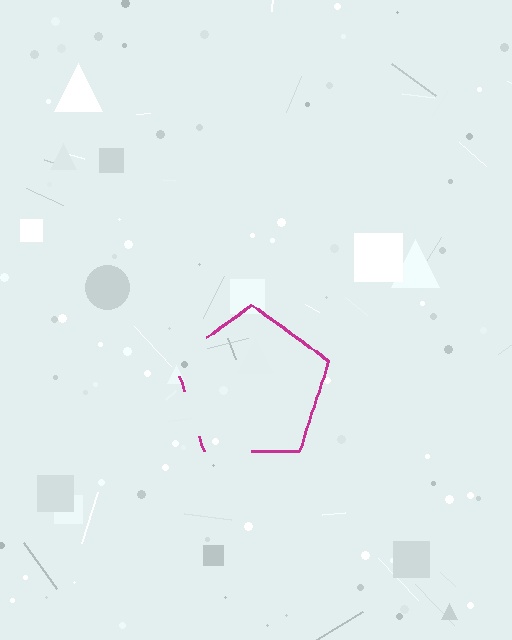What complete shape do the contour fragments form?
The contour fragments form a pentagon.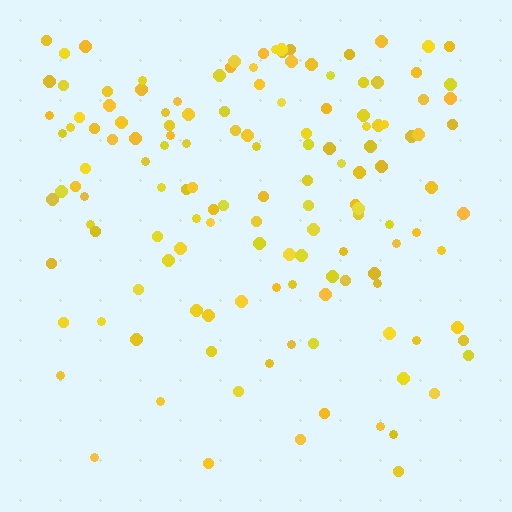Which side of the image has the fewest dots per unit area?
The bottom.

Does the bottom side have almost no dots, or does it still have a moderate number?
Still a moderate number, just noticeably fewer than the top.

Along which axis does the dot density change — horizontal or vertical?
Vertical.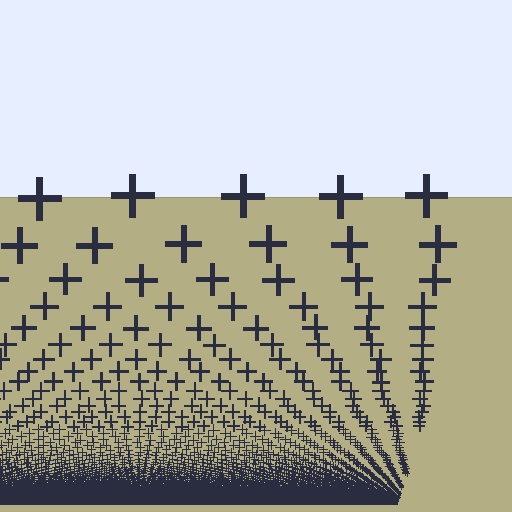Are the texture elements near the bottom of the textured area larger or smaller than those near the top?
Smaller. The gradient is inverted — elements near the bottom are smaller and denser.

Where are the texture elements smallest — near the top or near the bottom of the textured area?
Near the bottom.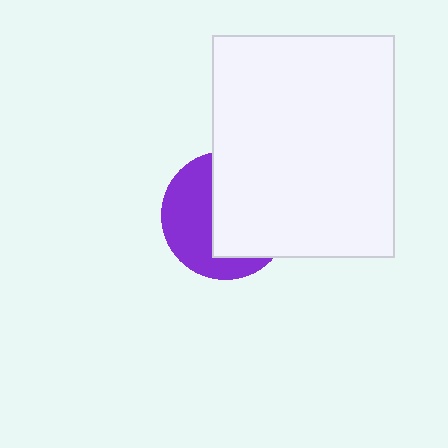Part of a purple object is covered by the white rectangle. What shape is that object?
It is a circle.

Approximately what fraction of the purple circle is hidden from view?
Roughly 56% of the purple circle is hidden behind the white rectangle.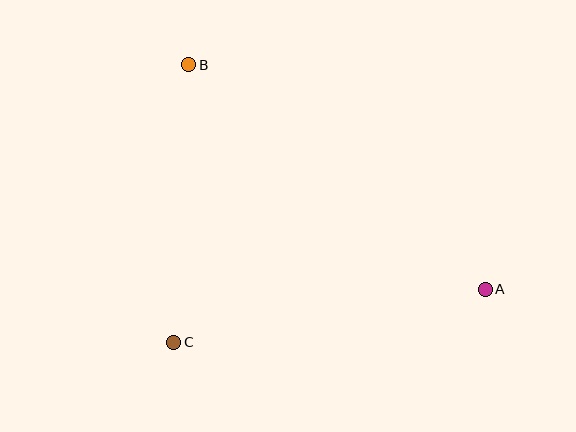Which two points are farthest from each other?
Points A and B are farthest from each other.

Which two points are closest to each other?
Points B and C are closest to each other.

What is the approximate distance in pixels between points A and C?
The distance between A and C is approximately 316 pixels.